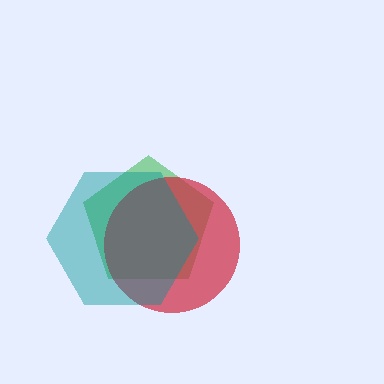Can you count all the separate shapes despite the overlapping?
Yes, there are 3 separate shapes.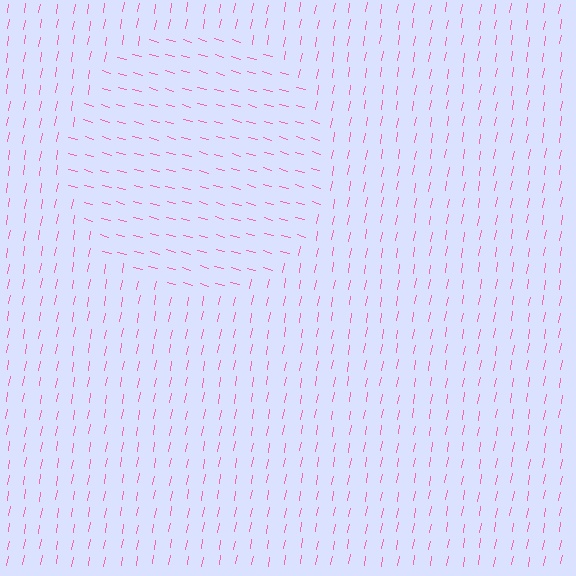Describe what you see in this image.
The image is filled with small pink line segments. A circle region in the image has lines oriented differently from the surrounding lines, creating a visible texture boundary.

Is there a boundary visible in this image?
Yes, there is a texture boundary formed by a change in line orientation.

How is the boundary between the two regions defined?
The boundary is defined purely by a change in line orientation (approximately 85 degrees difference). All lines are the same color and thickness.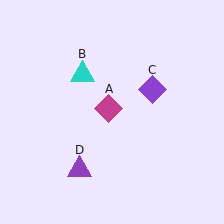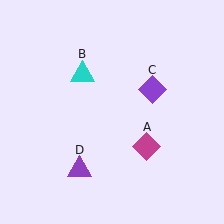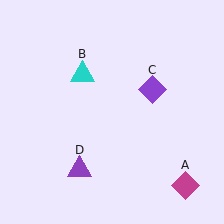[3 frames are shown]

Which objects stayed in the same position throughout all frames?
Cyan triangle (object B) and purple diamond (object C) and purple triangle (object D) remained stationary.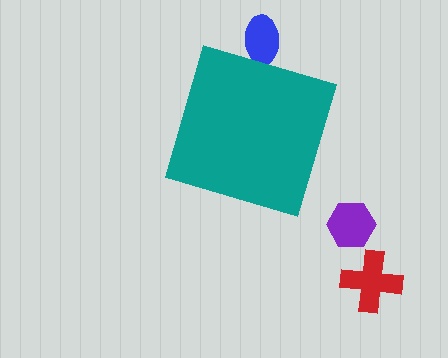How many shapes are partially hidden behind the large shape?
1 shape is partially hidden.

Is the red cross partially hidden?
No, the red cross is fully visible.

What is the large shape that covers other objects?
A teal diamond.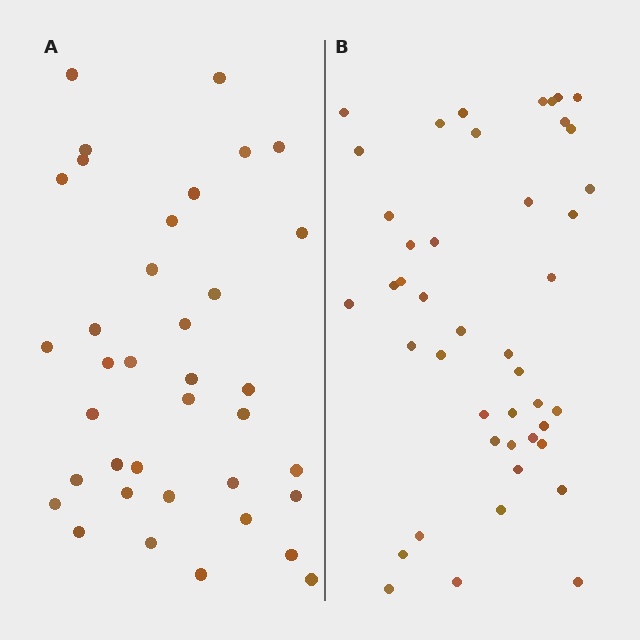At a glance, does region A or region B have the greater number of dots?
Region B (the right region) has more dots.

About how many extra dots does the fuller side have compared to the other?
Region B has roughly 8 or so more dots than region A.